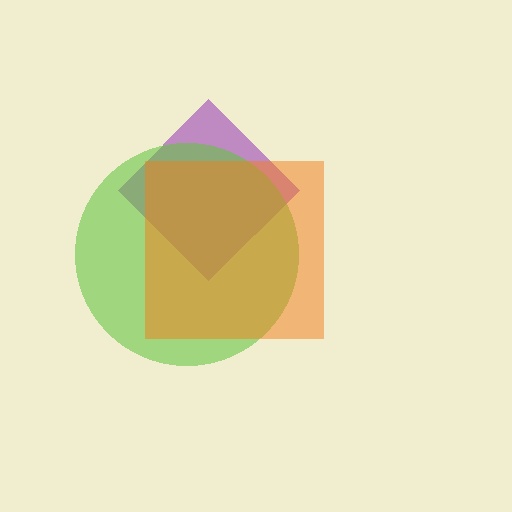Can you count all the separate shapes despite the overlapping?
Yes, there are 3 separate shapes.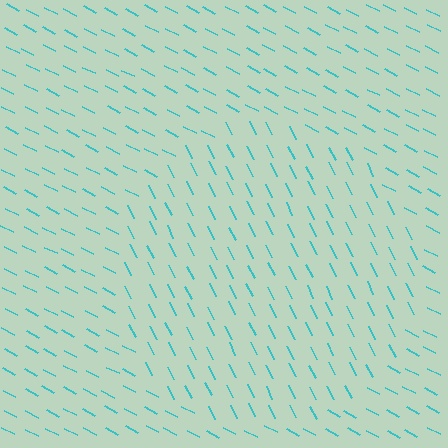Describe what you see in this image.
The image is filled with small cyan line segments. A circle region in the image has lines oriented differently from the surrounding lines, creating a visible texture boundary.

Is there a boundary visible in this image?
Yes, there is a texture boundary formed by a change in line orientation.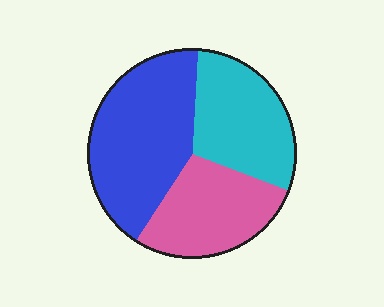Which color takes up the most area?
Blue, at roughly 40%.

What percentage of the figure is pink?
Pink covers around 30% of the figure.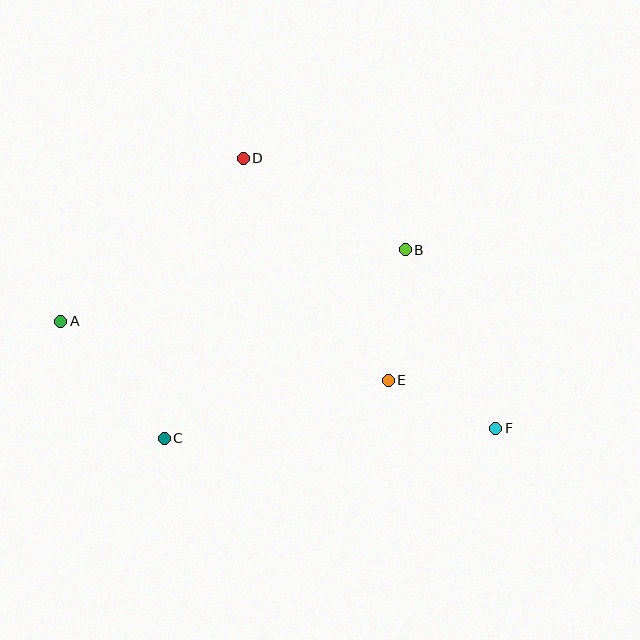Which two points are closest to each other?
Points E and F are closest to each other.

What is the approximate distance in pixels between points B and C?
The distance between B and C is approximately 306 pixels.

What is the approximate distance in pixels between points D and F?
The distance between D and F is approximately 370 pixels.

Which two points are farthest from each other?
Points A and F are farthest from each other.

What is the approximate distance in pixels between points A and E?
The distance between A and E is approximately 333 pixels.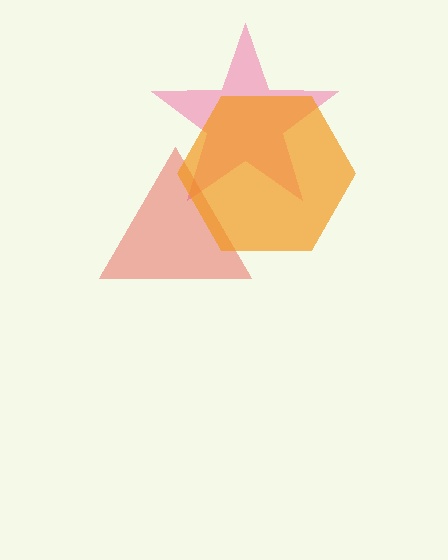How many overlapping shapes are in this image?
There are 3 overlapping shapes in the image.